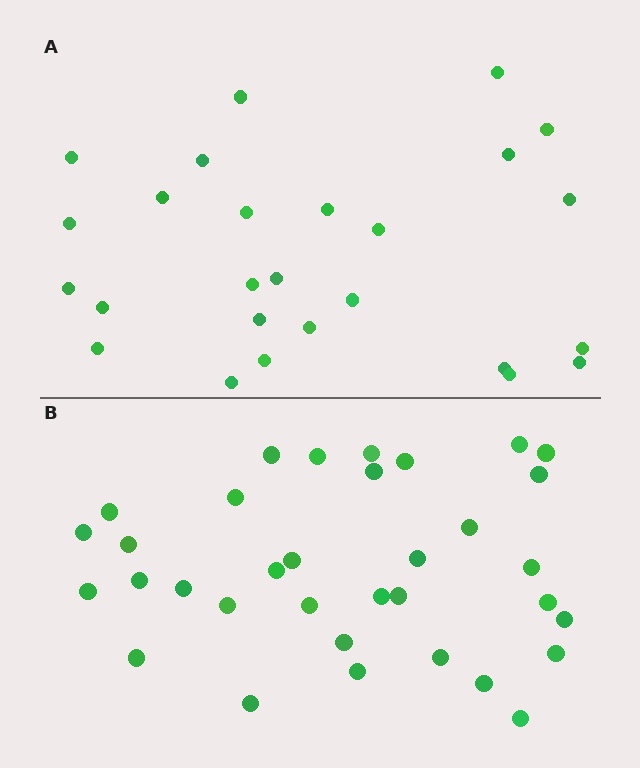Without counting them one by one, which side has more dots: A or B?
Region B (the bottom region) has more dots.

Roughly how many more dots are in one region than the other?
Region B has roughly 8 or so more dots than region A.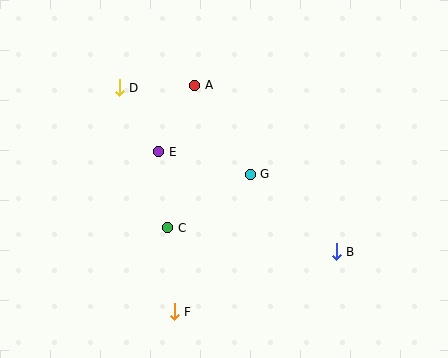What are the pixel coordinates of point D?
Point D is at (119, 88).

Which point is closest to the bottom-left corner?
Point F is closest to the bottom-left corner.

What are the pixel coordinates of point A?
Point A is at (195, 85).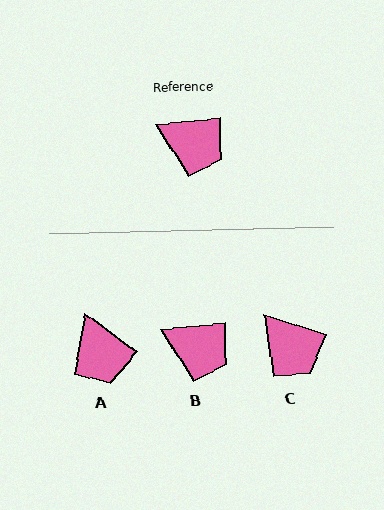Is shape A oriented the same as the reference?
No, it is off by about 43 degrees.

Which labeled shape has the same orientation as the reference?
B.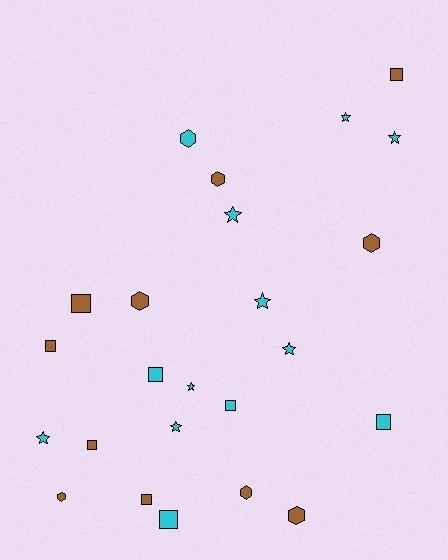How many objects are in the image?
There are 24 objects.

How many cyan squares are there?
There are 4 cyan squares.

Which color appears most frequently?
Cyan, with 13 objects.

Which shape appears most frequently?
Square, with 9 objects.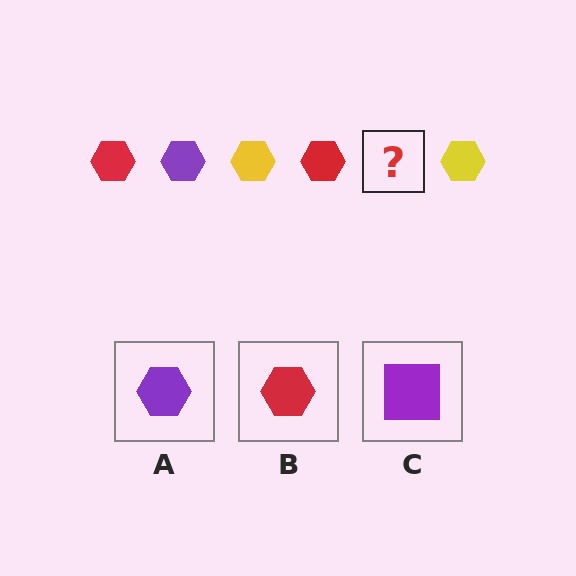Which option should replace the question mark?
Option A.